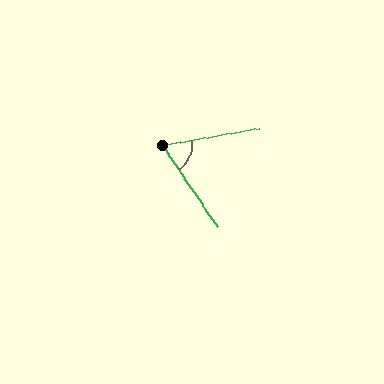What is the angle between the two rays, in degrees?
Approximately 66 degrees.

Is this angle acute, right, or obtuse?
It is acute.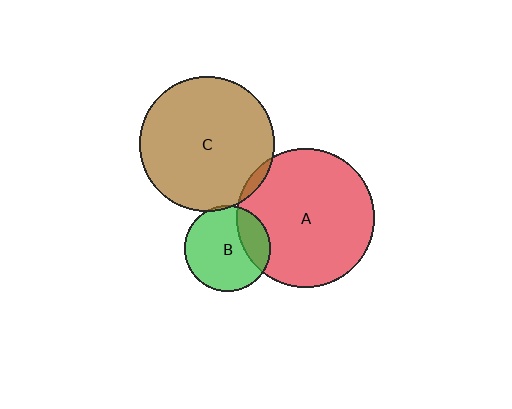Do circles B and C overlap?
Yes.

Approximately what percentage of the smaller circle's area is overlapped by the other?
Approximately 5%.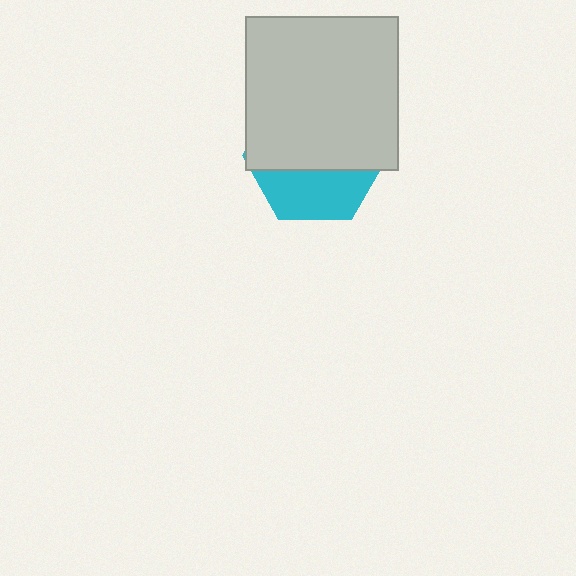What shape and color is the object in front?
The object in front is a light gray square.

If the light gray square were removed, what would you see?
You would see the complete cyan hexagon.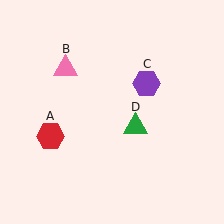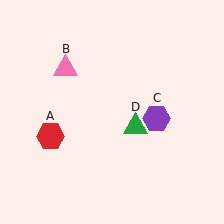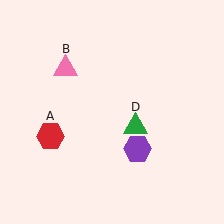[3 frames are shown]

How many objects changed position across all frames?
1 object changed position: purple hexagon (object C).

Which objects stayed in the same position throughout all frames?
Red hexagon (object A) and pink triangle (object B) and green triangle (object D) remained stationary.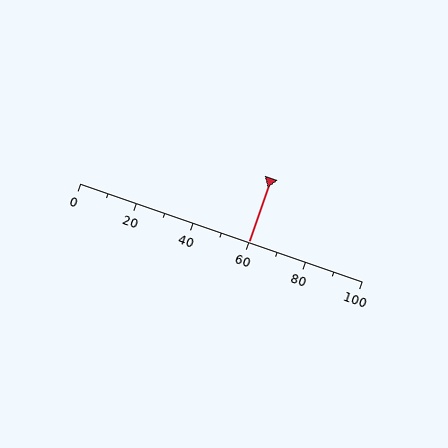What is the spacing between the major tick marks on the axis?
The major ticks are spaced 20 apart.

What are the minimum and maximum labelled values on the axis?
The axis runs from 0 to 100.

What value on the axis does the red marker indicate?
The marker indicates approximately 60.